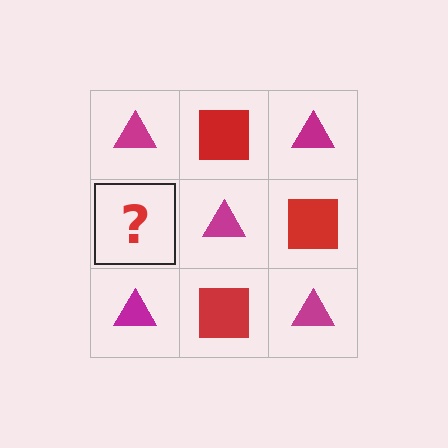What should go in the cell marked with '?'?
The missing cell should contain a red square.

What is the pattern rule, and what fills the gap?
The rule is that it alternates magenta triangle and red square in a checkerboard pattern. The gap should be filled with a red square.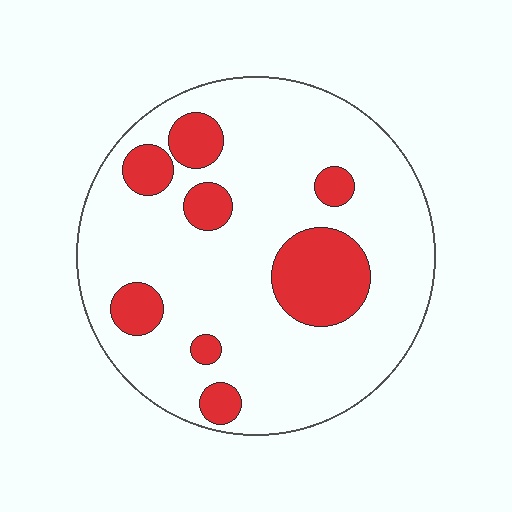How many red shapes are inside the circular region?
8.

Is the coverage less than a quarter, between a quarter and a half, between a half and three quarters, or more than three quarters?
Less than a quarter.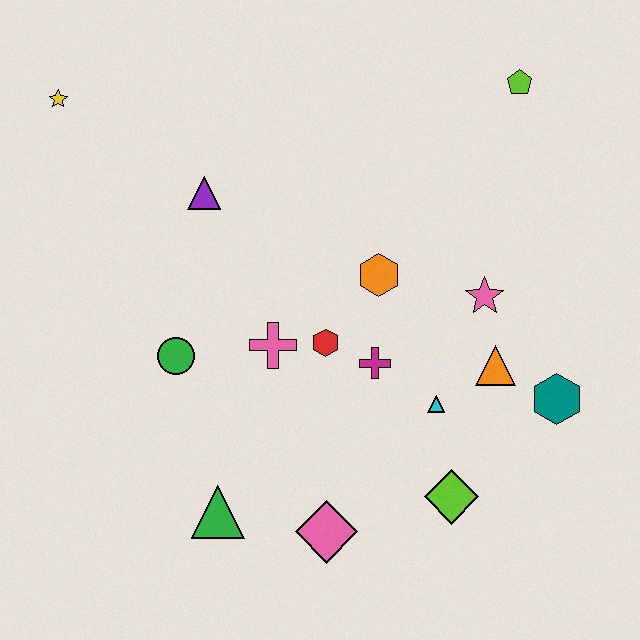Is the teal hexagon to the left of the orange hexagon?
No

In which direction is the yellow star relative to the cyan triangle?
The yellow star is to the left of the cyan triangle.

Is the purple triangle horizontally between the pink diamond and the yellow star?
Yes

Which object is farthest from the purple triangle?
The teal hexagon is farthest from the purple triangle.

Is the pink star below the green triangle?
No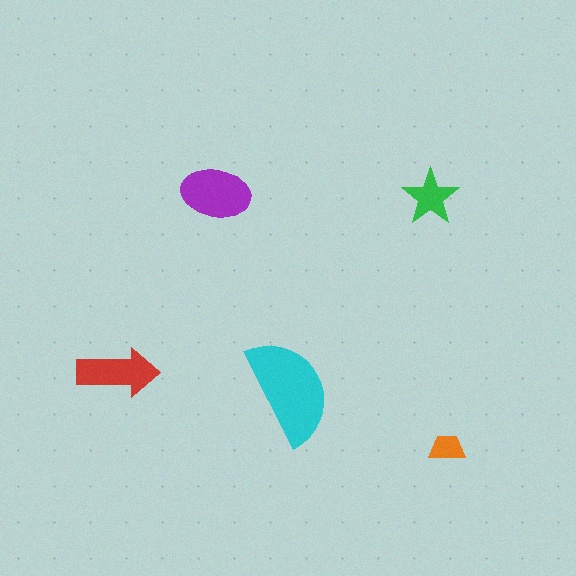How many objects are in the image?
There are 5 objects in the image.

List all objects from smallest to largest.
The orange trapezoid, the green star, the red arrow, the purple ellipse, the cyan semicircle.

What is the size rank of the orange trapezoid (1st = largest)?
5th.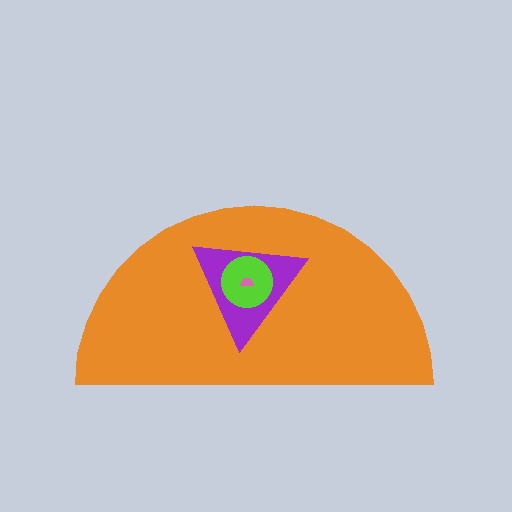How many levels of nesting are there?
4.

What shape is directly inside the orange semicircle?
The purple triangle.